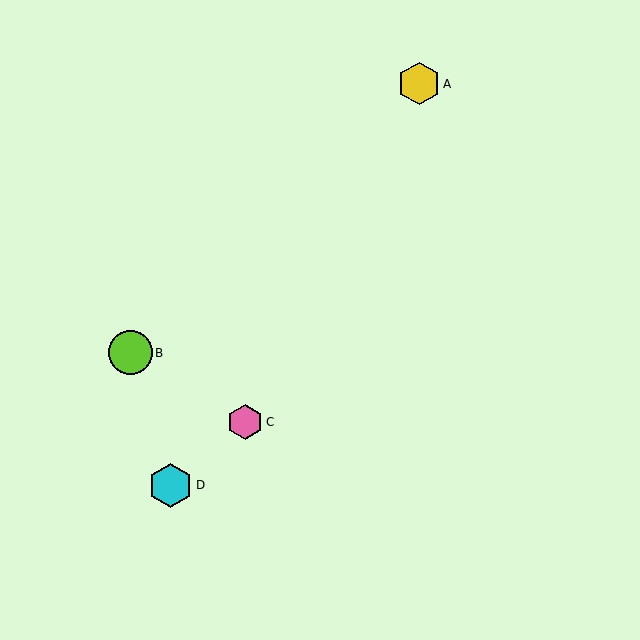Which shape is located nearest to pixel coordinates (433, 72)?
The yellow hexagon (labeled A) at (419, 84) is nearest to that location.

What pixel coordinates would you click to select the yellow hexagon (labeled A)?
Click at (419, 84) to select the yellow hexagon A.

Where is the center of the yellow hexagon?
The center of the yellow hexagon is at (419, 84).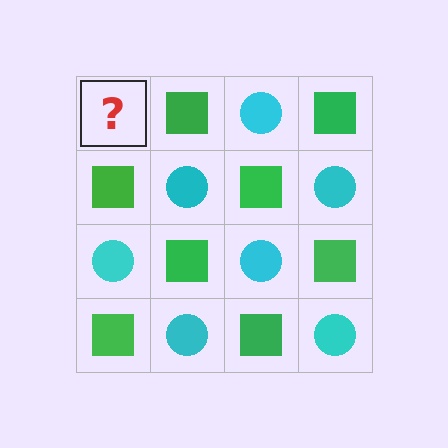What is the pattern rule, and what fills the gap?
The rule is that it alternates cyan circle and green square in a checkerboard pattern. The gap should be filled with a cyan circle.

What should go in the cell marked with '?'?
The missing cell should contain a cyan circle.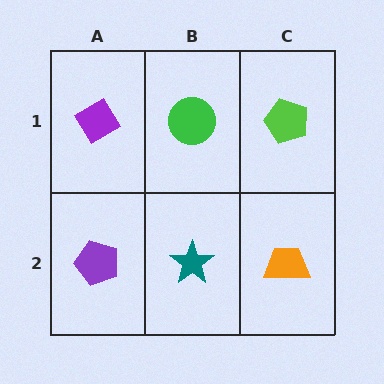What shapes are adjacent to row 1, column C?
An orange trapezoid (row 2, column C), a green circle (row 1, column B).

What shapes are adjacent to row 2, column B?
A green circle (row 1, column B), a purple pentagon (row 2, column A), an orange trapezoid (row 2, column C).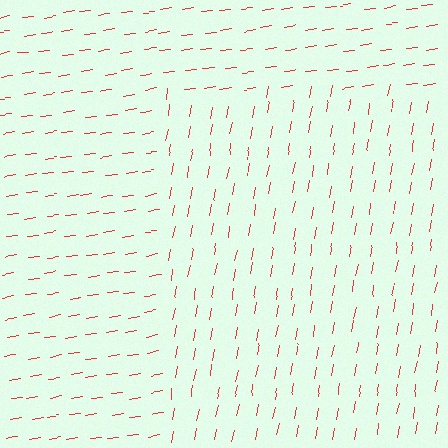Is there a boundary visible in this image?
Yes, there is a texture boundary formed by a change in line orientation.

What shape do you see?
I see a rectangle.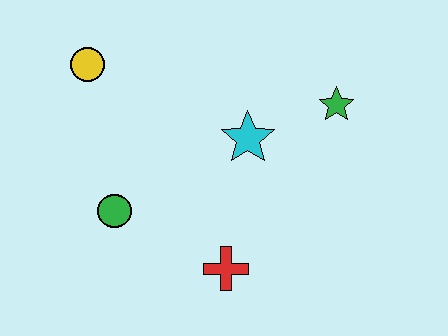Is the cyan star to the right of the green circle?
Yes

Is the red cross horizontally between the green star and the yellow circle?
Yes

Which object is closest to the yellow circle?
The green circle is closest to the yellow circle.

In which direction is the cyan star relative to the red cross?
The cyan star is above the red cross.